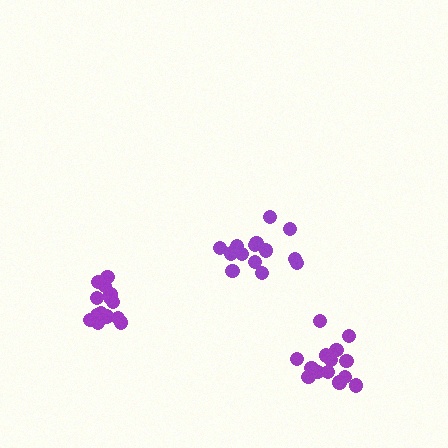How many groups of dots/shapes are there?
There are 3 groups.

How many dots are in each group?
Group 1: 14 dots, Group 2: 15 dots, Group 3: 14 dots (43 total).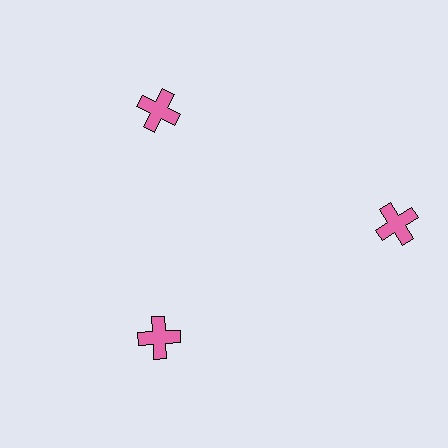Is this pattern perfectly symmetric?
No. The 3 pink crosses are arranged in a ring, but one element near the 3 o'clock position is pushed outward from the center, breaking the 3-fold rotational symmetry.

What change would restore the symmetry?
The symmetry would be restored by moving it inward, back onto the ring so that all 3 crosses sit at equal angles and equal distance from the center.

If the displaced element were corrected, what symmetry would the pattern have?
It would have 3-fold rotational symmetry — the pattern would map onto itself every 120 degrees.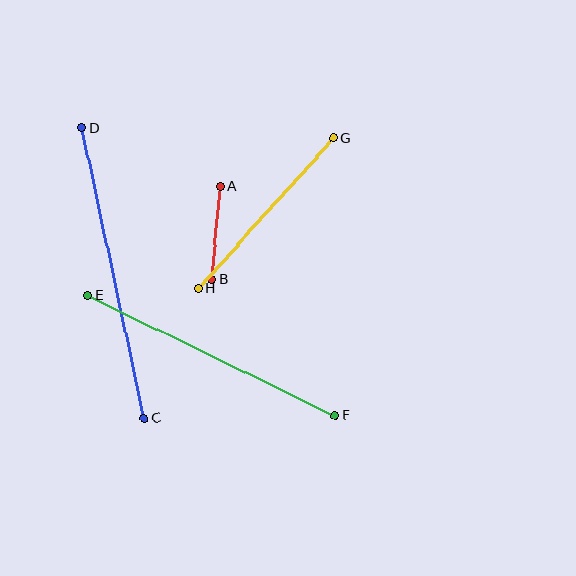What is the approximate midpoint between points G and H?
The midpoint is at approximately (266, 213) pixels.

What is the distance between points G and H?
The distance is approximately 202 pixels.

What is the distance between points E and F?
The distance is approximately 275 pixels.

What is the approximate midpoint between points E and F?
The midpoint is at approximately (212, 356) pixels.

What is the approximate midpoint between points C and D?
The midpoint is at approximately (113, 273) pixels.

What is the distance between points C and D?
The distance is approximately 296 pixels.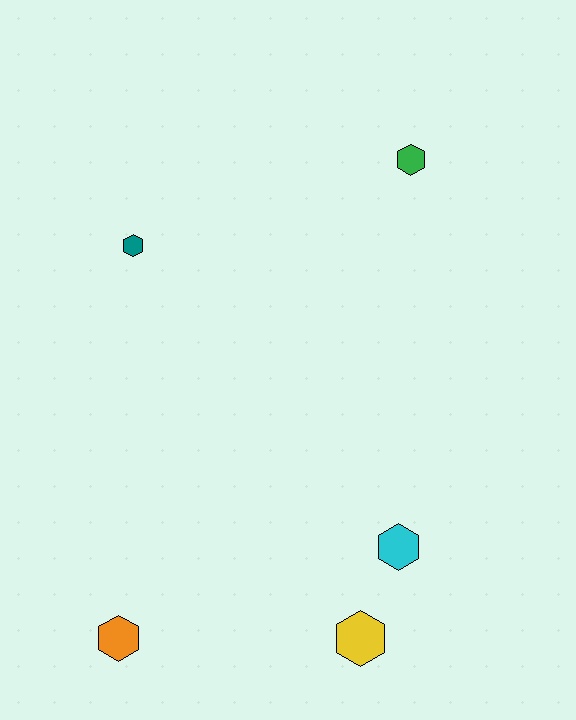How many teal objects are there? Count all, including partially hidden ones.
There is 1 teal object.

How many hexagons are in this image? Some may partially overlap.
There are 5 hexagons.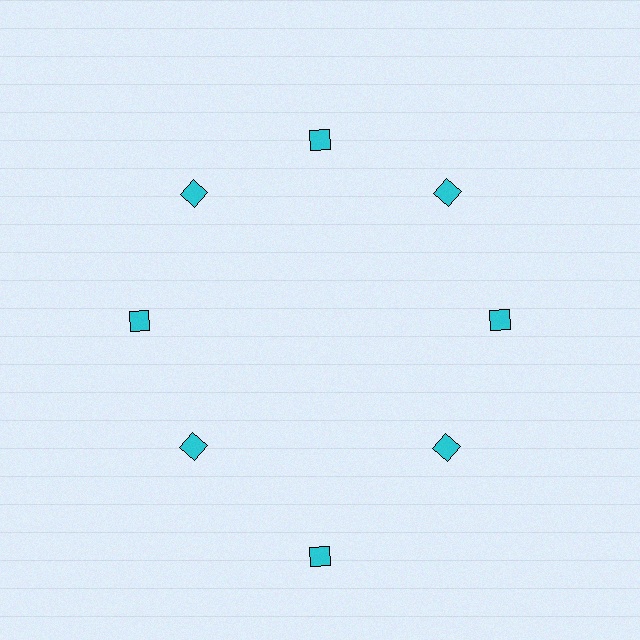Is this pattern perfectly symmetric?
No. The 8 cyan diamonds are arranged in a ring, but one element near the 6 o'clock position is pushed outward from the center, breaking the 8-fold rotational symmetry.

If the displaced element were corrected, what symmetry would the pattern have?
It would have 8-fold rotational symmetry — the pattern would map onto itself every 45 degrees.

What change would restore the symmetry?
The symmetry would be restored by moving it inward, back onto the ring so that all 8 diamonds sit at equal angles and equal distance from the center.